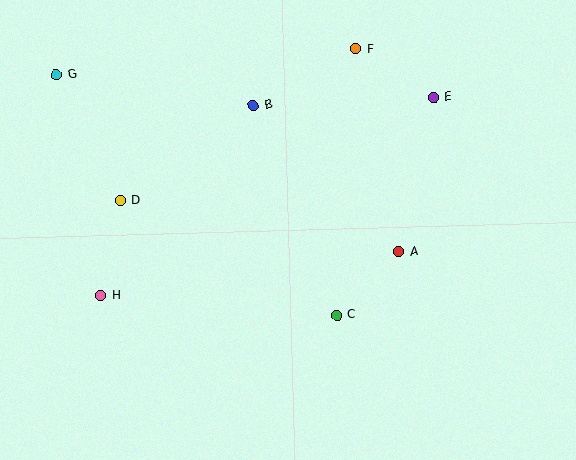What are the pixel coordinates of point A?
Point A is at (399, 251).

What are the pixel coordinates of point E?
Point E is at (434, 97).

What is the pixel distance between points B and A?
The distance between B and A is 206 pixels.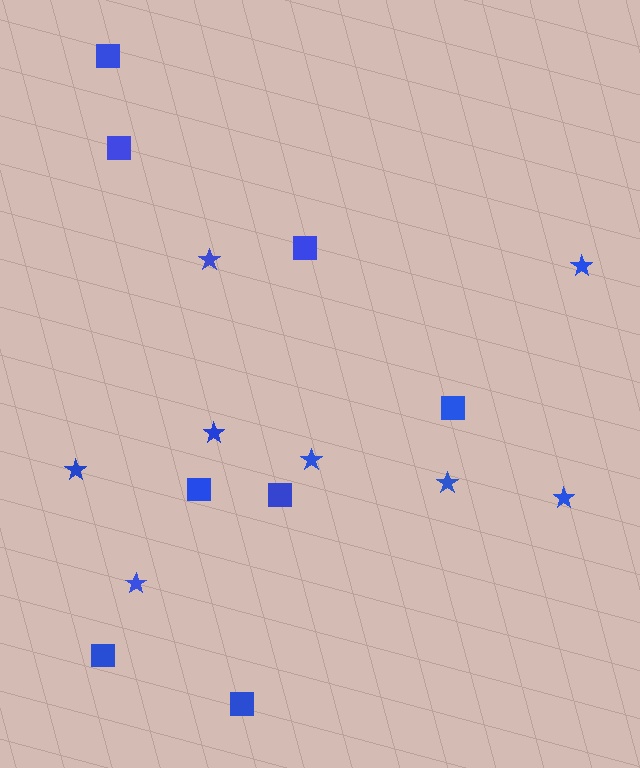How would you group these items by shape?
There are 2 groups: one group of stars (8) and one group of squares (8).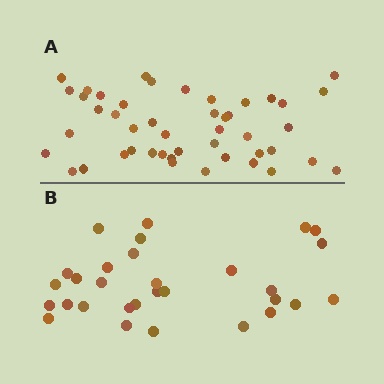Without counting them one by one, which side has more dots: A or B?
Region A (the top region) has more dots.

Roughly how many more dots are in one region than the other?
Region A has approximately 15 more dots than region B.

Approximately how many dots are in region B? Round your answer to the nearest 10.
About 30 dots.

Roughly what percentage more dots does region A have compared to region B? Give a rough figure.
About 55% more.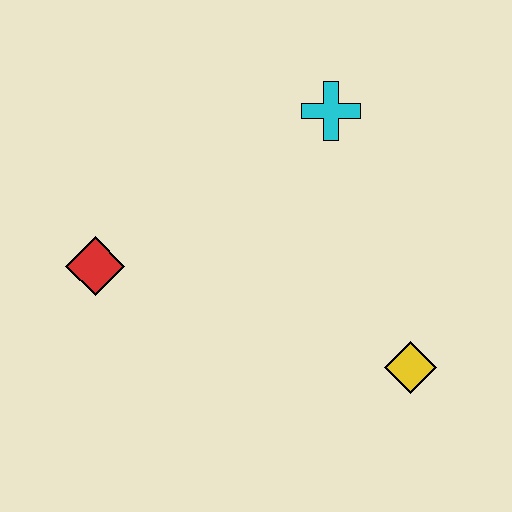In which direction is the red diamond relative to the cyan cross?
The red diamond is to the left of the cyan cross.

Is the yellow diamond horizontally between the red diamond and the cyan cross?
No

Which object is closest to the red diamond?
The cyan cross is closest to the red diamond.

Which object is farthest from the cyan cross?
The red diamond is farthest from the cyan cross.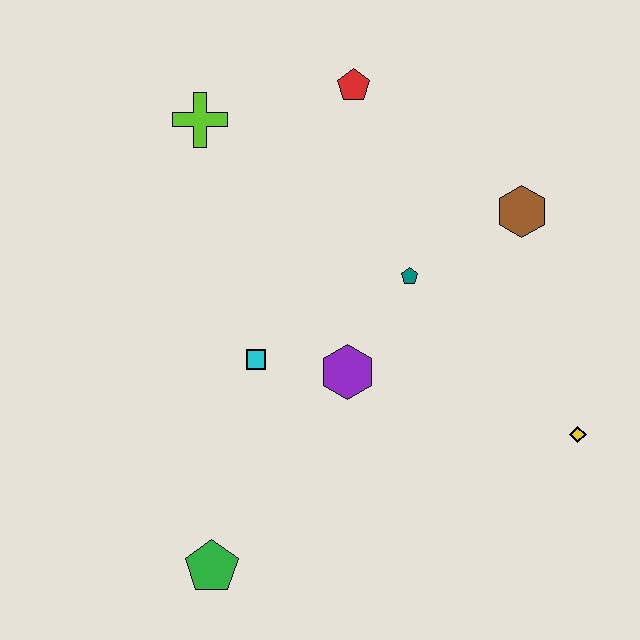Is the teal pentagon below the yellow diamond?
No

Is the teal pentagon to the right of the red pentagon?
Yes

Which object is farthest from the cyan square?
The yellow diamond is farthest from the cyan square.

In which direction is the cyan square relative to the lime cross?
The cyan square is below the lime cross.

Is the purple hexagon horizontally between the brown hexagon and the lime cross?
Yes